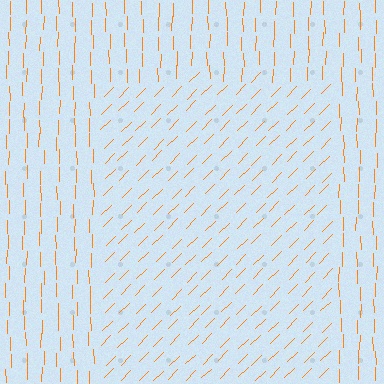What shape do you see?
I see a rectangle.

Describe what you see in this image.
The image is filled with small orange line segments. A rectangle region in the image has lines oriented differently from the surrounding lines, creating a visible texture boundary.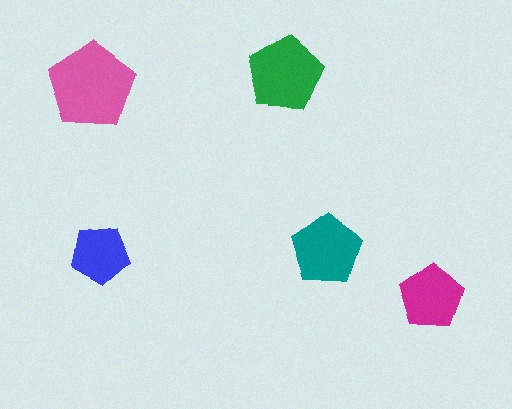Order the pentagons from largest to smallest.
the pink one, the green one, the teal one, the magenta one, the blue one.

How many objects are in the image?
There are 5 objects in the image.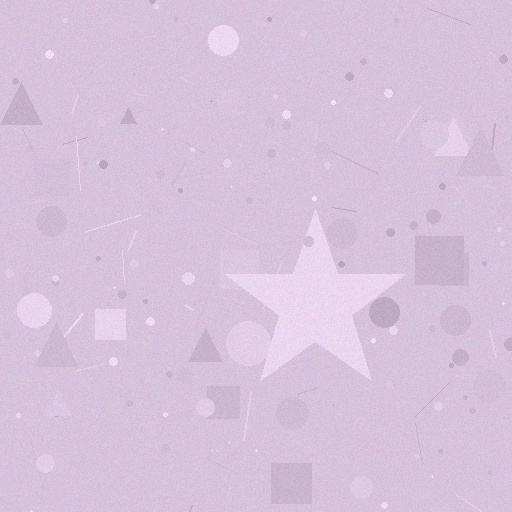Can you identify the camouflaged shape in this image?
The camouflaged shape is a star.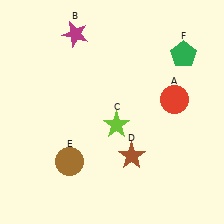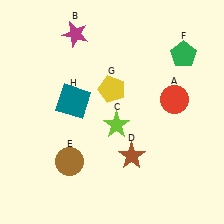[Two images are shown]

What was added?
A yellow pentagon (G), a teal square (H) were added in Image 2.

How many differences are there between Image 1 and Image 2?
There are 2 differences between the two images.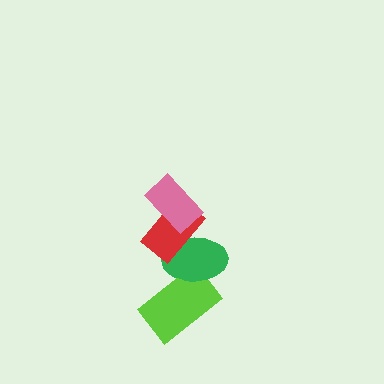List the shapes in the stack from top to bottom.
From top to bottom: the pink rectangle, the red rectangle, the green ellipse, the lime rectangle.